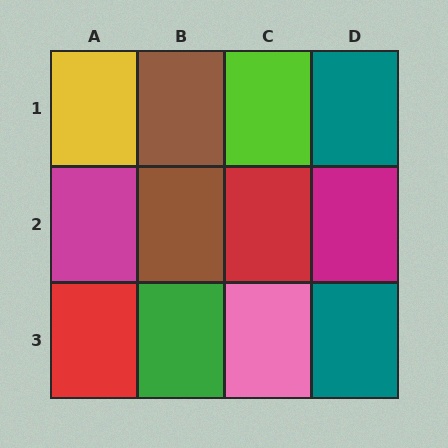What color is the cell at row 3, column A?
Red.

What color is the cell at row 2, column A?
Magenta.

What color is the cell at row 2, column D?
Magenta.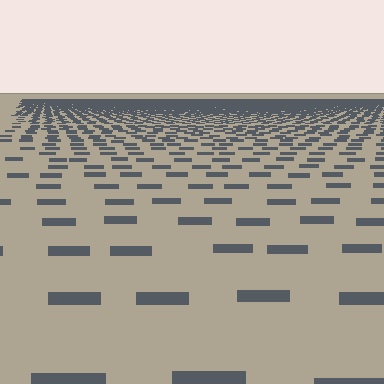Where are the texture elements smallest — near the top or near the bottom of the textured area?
Near the top.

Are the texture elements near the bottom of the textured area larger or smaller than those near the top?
Larger. Near the bottom, elements are closer to the viewer and appear at a bigger on-screen size.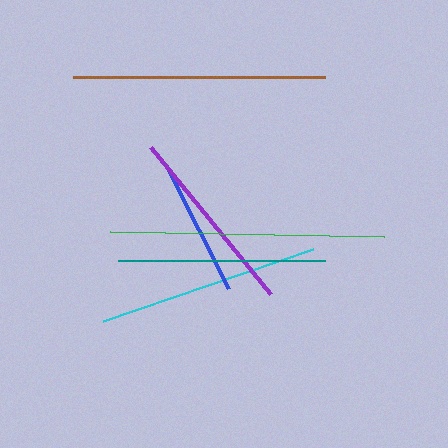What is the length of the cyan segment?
The cyan segment is approximately 222 pixels long.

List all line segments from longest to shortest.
From longest to shortest: green, brown, cyan, teal, purple, blue.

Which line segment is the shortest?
The blue line is the shortest at approximately 133 pixels.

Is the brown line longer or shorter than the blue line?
The brown line is longer than the blue line.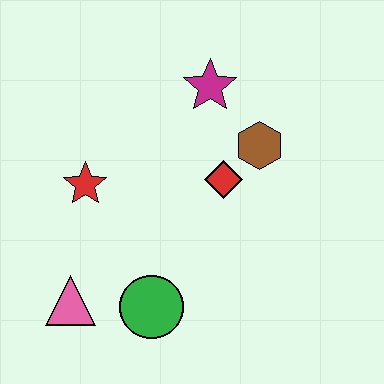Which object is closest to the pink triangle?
The green circle is closest to the pink triangle.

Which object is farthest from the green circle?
The magenta star is farthest from the green circle.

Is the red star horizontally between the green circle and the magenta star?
No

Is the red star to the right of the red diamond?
No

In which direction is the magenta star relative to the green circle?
The magenta star is above the green circle.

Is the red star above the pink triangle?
Yes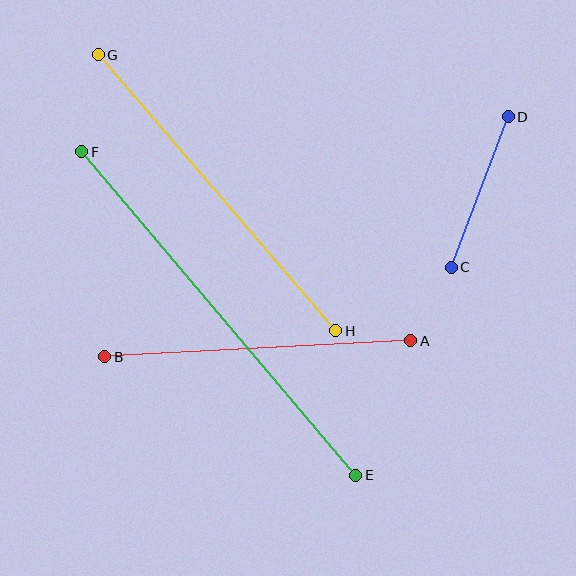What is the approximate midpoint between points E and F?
The midpoint is at approximately (219, 314) pixels.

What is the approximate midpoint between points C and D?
The midpoint is at approximately (480, 192) pixels.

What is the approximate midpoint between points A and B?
The midpoint is at approximately (258, 349) pixels.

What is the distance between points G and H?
The distance is approximately 364 pixels.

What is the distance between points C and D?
The distance is approximately 161 pixels.